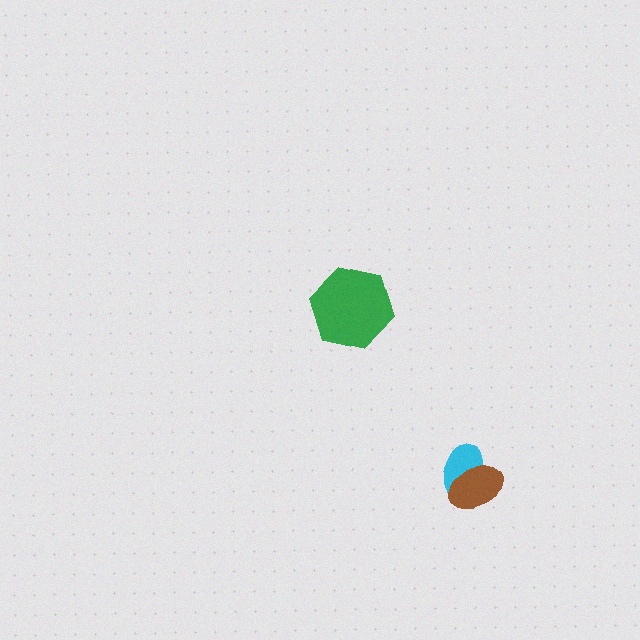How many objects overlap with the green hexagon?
0 objects overlap with the green hexagon.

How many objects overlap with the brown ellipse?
1 object overlaps with the brown ellipse.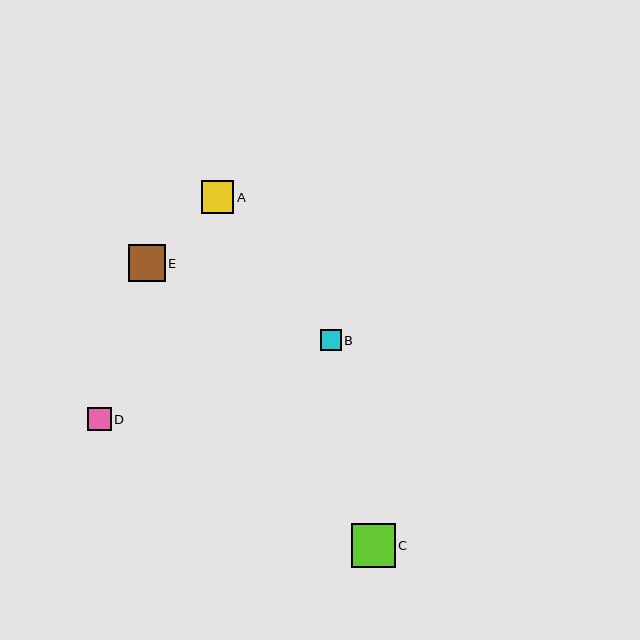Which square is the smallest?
Square B is the smallest with a size of approximately 21 pixels.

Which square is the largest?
Square C is the largest with a size of approximately 44 pixels.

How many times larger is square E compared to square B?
Square E is approximately 1.8 times the size of square B.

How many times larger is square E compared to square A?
Square E is approximately 1.1 times the size of square A.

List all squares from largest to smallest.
From largest to smallest: C, E, A, D, B.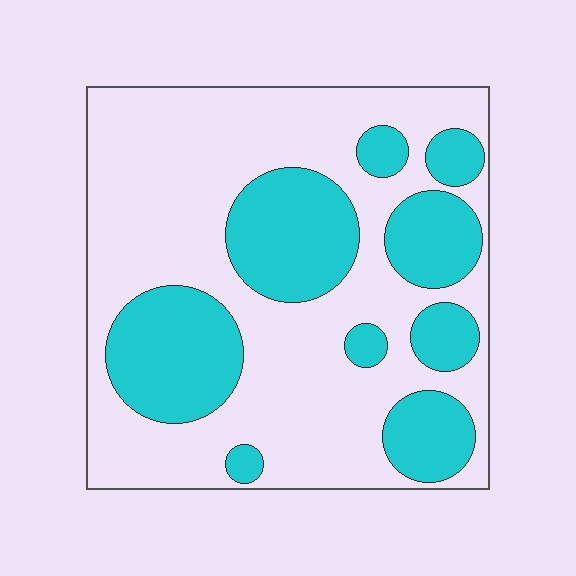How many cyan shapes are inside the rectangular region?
9.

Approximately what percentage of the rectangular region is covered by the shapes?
Approximately 35%.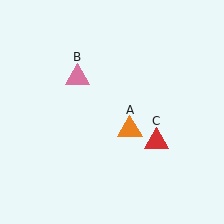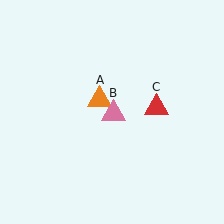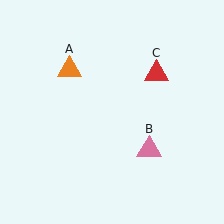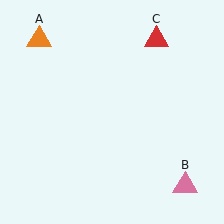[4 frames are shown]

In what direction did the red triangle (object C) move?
The red triangle (object C) moved up.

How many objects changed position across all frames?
3 objects changed position: orange triangle (object A), pink triangle (object B), red triangle (object C).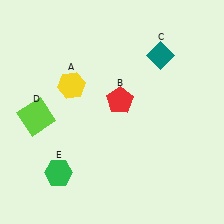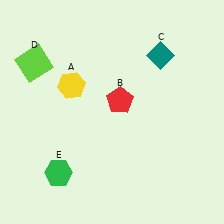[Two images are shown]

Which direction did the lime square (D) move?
The lime square (D) moved up.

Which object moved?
The lime square (D) moved up.